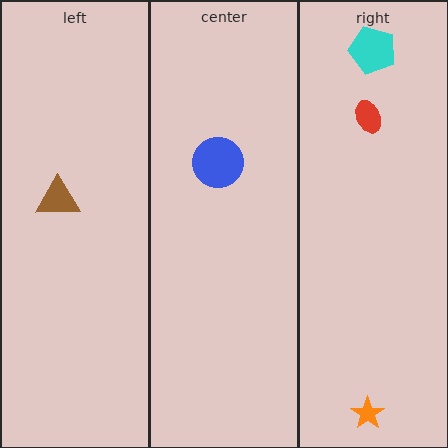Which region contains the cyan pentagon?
The right region.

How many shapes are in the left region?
1.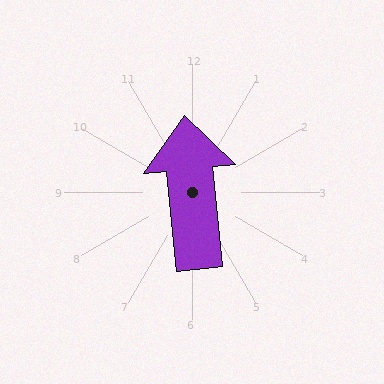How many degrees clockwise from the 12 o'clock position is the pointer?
Approximately 355 degrees.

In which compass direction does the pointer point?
North.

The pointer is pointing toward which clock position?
Roughly 12 o'clock.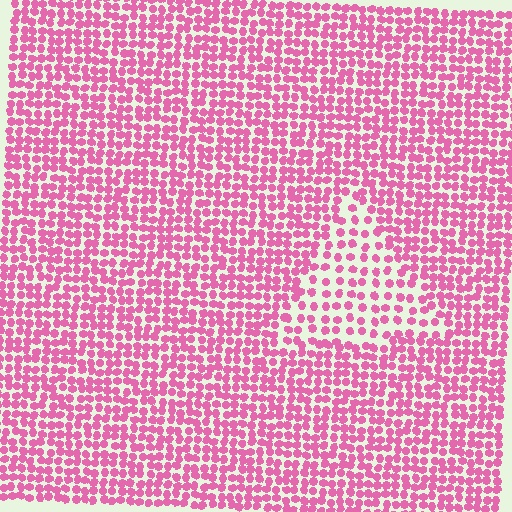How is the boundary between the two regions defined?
The boundary is defined by a change in element density (approximately 1.8x ratio). All elements are the same color, size, and shape.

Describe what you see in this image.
The image contains small pink elements arranged at two different densities. A triangle-shaped region is visible where the elements are less densely packed than the surrounding area.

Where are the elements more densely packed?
The elements are more densely packed outside the triangle boundary.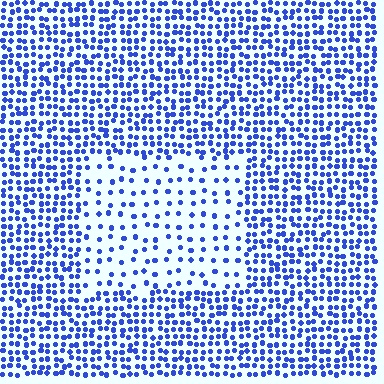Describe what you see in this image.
The image contains small blue elements arranged at two different densities. A rectangle-shaped region is visible where the elements are less densely packed than the surrounding area.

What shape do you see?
I see a rectangle.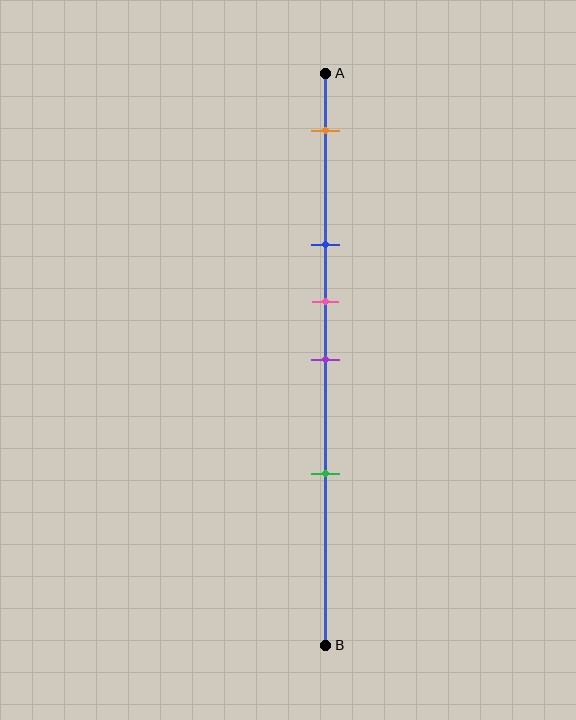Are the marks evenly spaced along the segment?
No, the marks are not evenly spaced.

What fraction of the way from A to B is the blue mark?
The blue mark is approximately 30% (0.3) of the way from A to B.